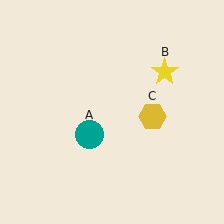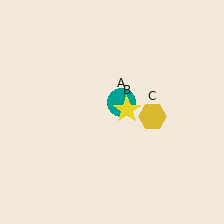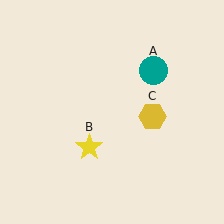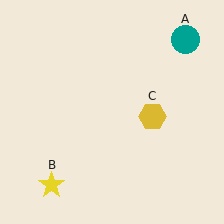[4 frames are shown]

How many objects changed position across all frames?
2 objects changed position: teal circle (object A), yellow star (object B).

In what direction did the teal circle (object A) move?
The teal circle (object A) moved up and to the right.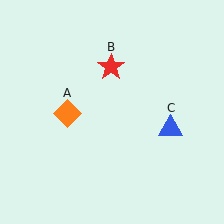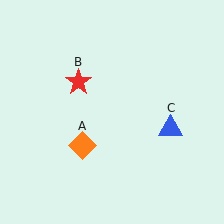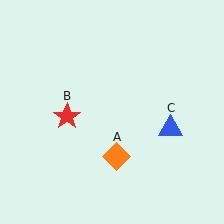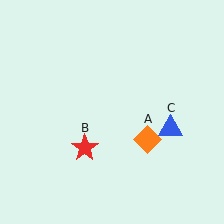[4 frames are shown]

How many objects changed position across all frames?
2 objects changed position: orange diamond (object A), red star (object B).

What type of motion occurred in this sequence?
The orange diamond (object A), red star (object B) rotated counterclockwise around the center of the scene.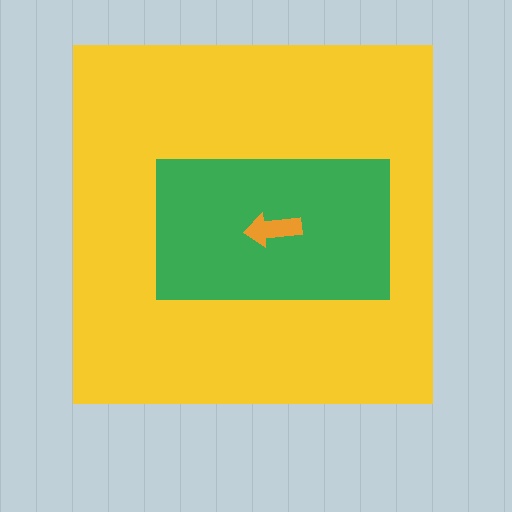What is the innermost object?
The orange arrow.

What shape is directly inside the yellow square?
The green rectangle.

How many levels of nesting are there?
3.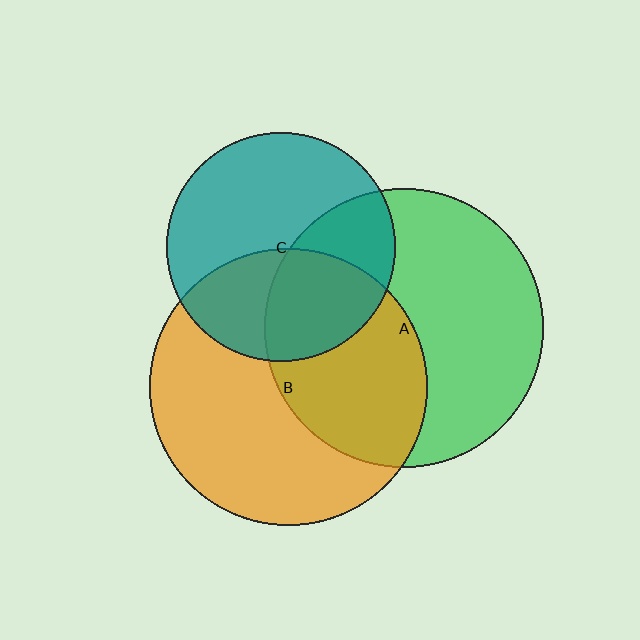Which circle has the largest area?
Circle A (green).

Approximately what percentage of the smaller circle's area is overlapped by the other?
Approximately 35%.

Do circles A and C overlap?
Yes.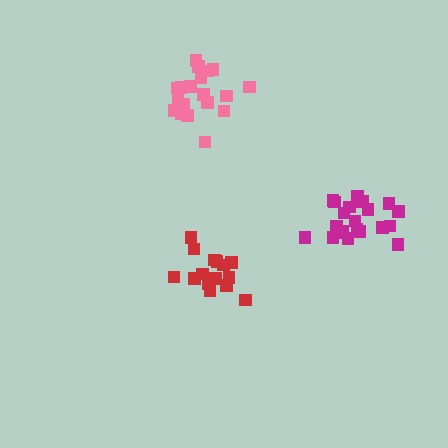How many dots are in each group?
Group 1: 20 dots, Group 2: 21 dots, Group 3: 15 dots (56 total).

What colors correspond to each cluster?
The clusters are colored: pink, magenta, red.